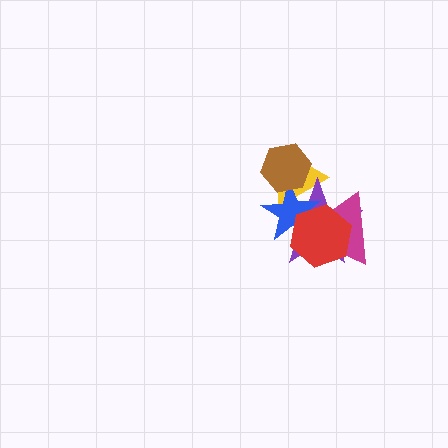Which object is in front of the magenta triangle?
The red hexagon is in front of the magenta triangle.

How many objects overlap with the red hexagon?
3 objects overlap with the red hexagon.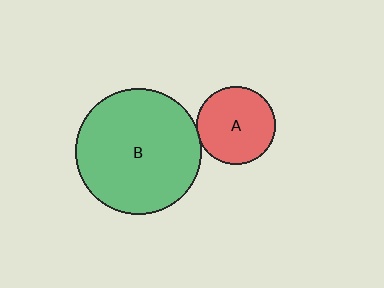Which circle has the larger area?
Circle B (green).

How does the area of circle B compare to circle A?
Approximately 2.6 times.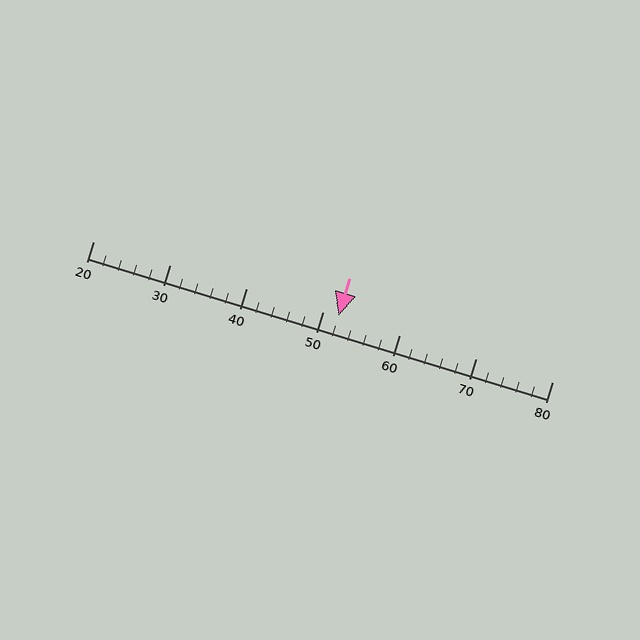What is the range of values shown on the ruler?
The ruler shows values from 20 to 80.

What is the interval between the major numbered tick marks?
The major tick marks are spaced 10 units apart.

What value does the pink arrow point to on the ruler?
The pink arrow points to approximately 52.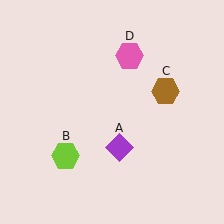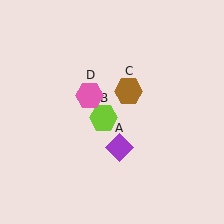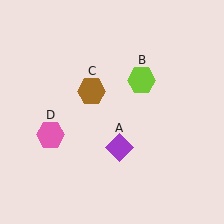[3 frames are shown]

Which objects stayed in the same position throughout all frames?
Purple diamond (object A) remained stationary.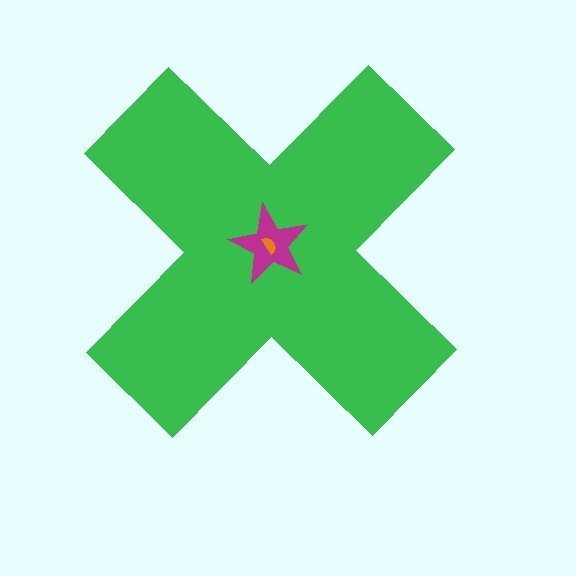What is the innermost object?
The orange semicircle.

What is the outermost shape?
The green cross.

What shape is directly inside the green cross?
The magenta star.